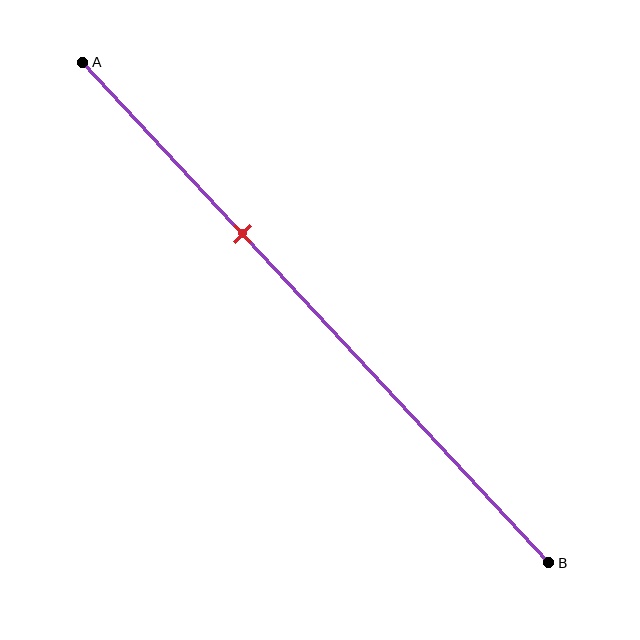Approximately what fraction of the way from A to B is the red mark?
The red mark is approximately 35% of the way from A to B.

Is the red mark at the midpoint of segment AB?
No, the mark is at about 35% from A, not at the 50% midpoint.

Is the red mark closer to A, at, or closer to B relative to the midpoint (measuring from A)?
The red mark is closer to point A than the midpoint of segment AB.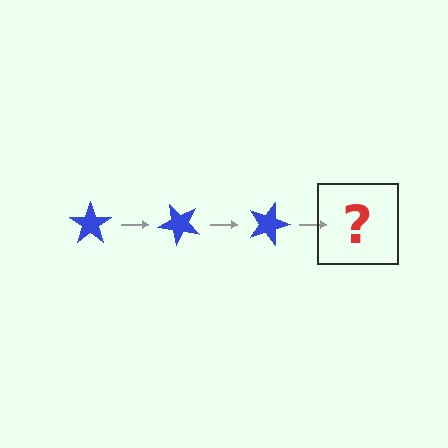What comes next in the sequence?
The next element should be a blue star rotated 135 degrees.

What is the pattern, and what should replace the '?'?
The pattern is that the star rotates 45 degrees each step. The '?' should be a blue star rotated 135 degrees.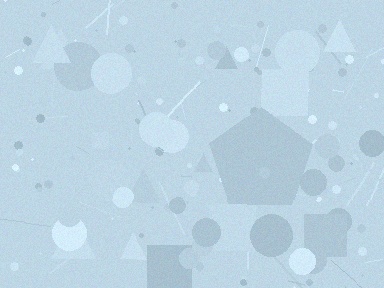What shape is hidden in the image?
A pentagon is hidden in the image.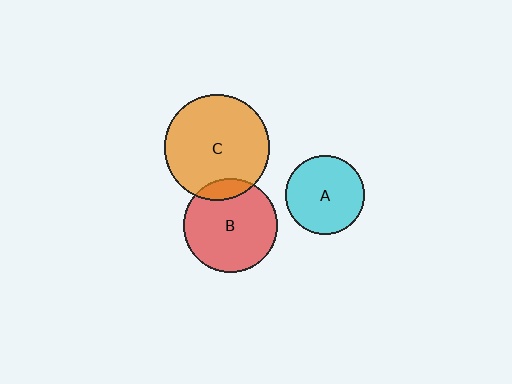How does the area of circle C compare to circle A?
Approximately 1.8 times.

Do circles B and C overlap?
Yes.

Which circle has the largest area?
Circle C (orange).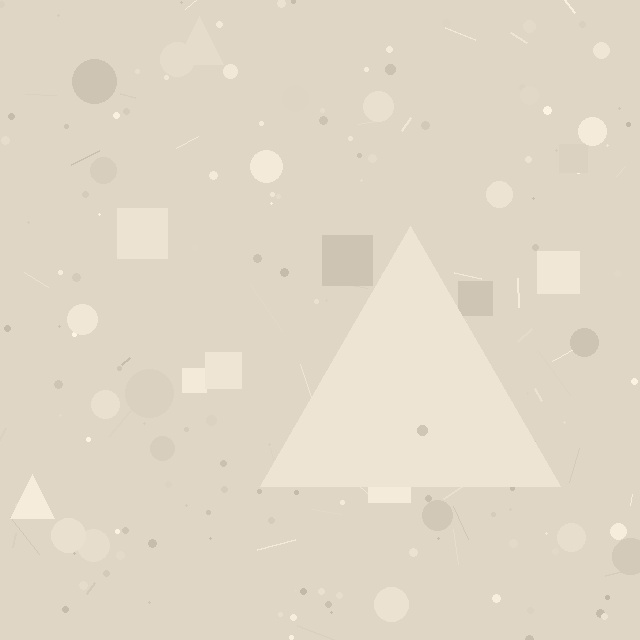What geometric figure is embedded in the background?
A triangle is embedded in the background.